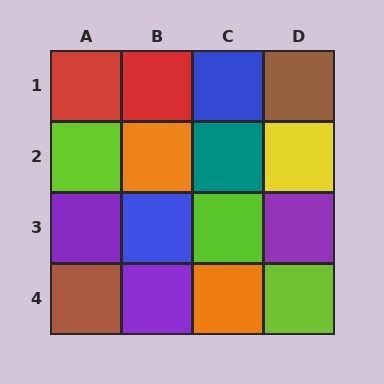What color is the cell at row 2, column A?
Lime.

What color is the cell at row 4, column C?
Orange.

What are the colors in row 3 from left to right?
Purple, blue, lime, purple.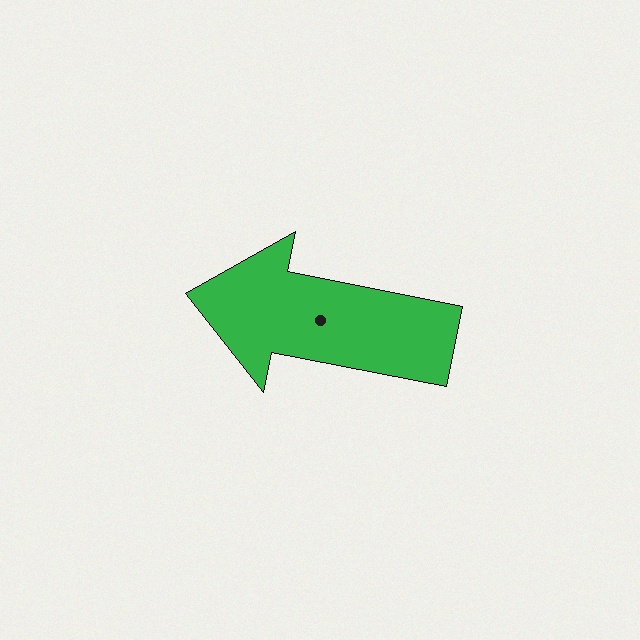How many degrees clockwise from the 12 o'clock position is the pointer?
Approximately 281 degrees.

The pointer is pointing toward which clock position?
Roughly 9 o'clock.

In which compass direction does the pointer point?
West.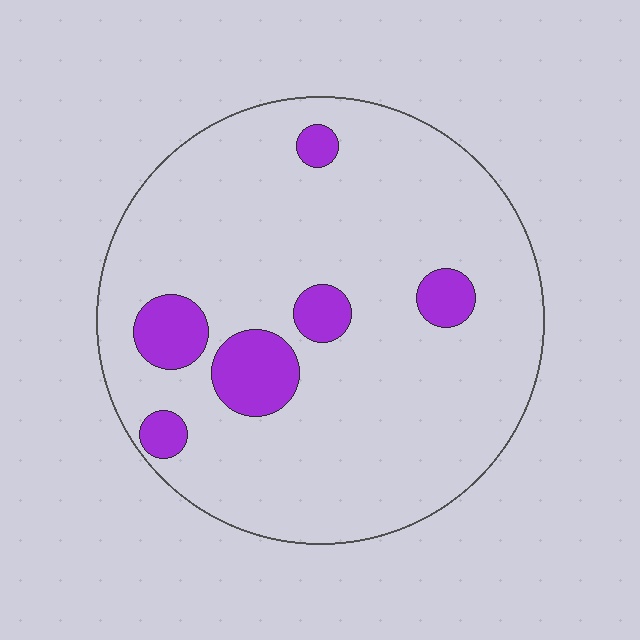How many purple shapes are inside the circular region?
6.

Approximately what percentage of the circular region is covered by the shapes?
Approximately 10%.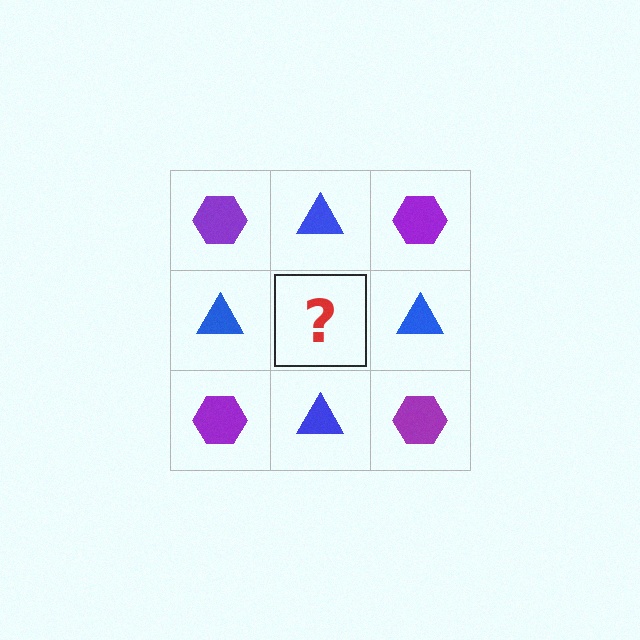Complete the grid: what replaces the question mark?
The question mark should be replaced with a purple hexagon.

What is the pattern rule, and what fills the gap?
The rule is that it alternates purple hexagon and blue triangle in a checkerboard pattern. The gap should be filled with a purple hexagon.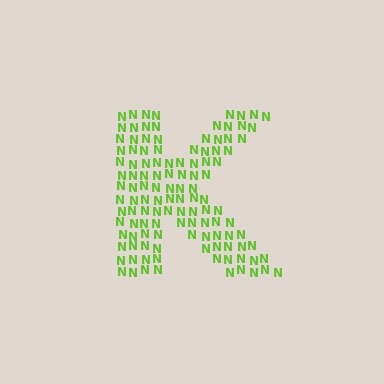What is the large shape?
The large shape is the letter K.